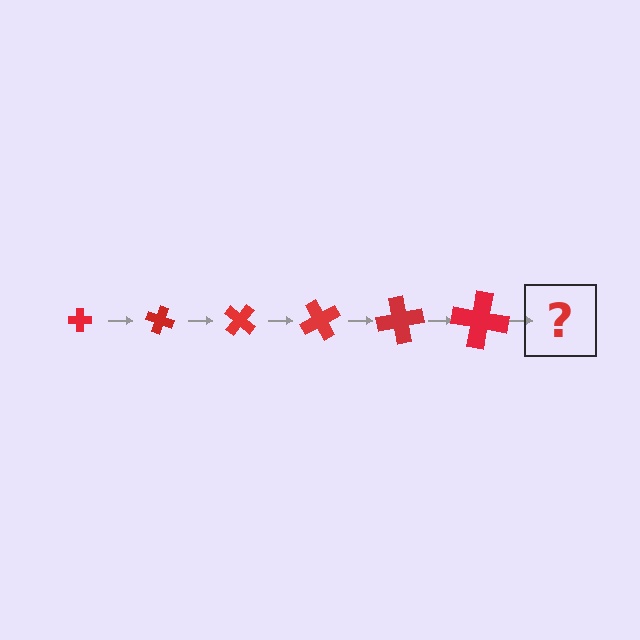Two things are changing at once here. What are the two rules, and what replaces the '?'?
The two rules are that the cross grows larger each step and it rotates 20 degrees each step. The '?' should be a cross, larger than the previous one and rotated 120 degrees from the start.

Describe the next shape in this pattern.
It should be a cross, larger than the previous one and rotated 120 degrees from the start.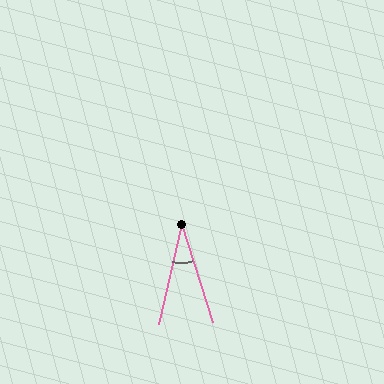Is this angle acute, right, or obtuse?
It is acute.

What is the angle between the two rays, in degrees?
Approximately 30 degrees.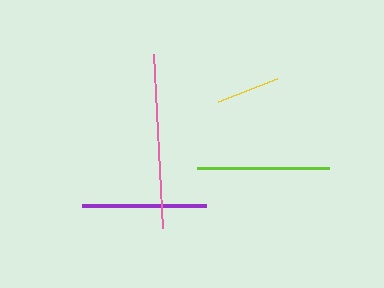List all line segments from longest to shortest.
From longest to shortest: pink, lime, purple, yellow.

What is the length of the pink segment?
The pink segment is approximately 175 pixels long.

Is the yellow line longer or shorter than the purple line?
The purple line is longer than the yellow line.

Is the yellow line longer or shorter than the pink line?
The pink line is longer than the yellow line.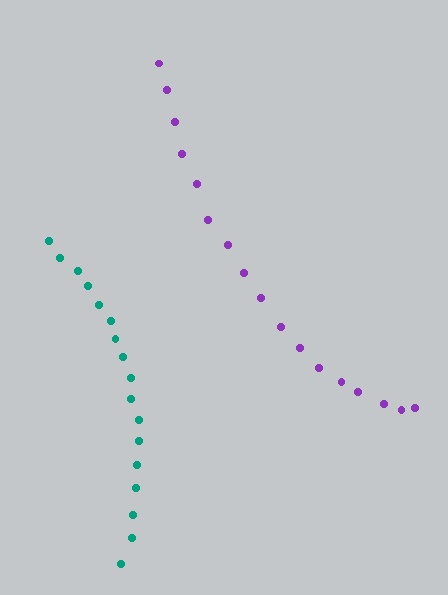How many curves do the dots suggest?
There are 2 distinct paths.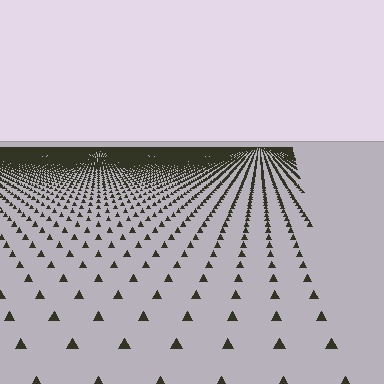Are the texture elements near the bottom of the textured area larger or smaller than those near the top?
Larger. Near the bottom, elements are closer to the viewer and appear at a bigger on-screen size.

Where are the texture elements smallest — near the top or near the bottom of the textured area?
Near the top.